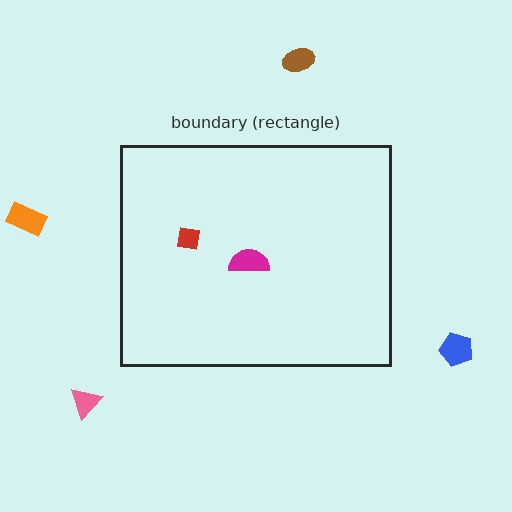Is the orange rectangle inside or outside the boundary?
Outside.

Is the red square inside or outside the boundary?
Inside.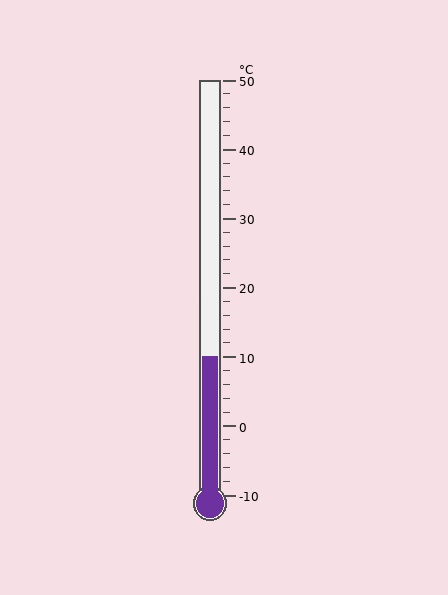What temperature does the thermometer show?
The thermometer shows approximately 10°C.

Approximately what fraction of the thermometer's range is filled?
The thermometer is filled to approximately 35% of its range.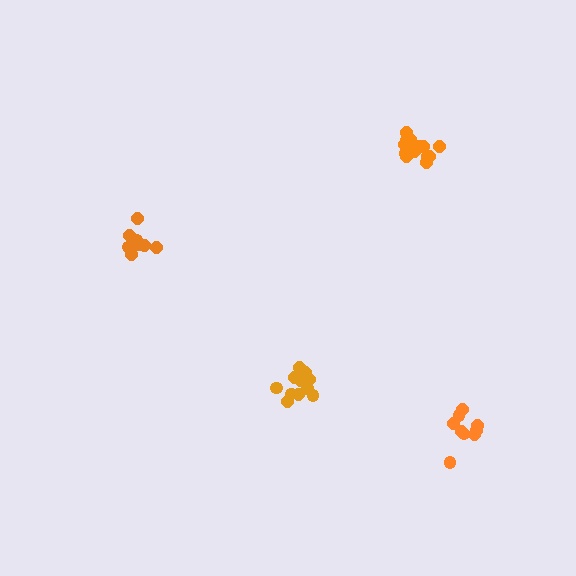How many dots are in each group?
Group 1: 13 dots, Group 2: 10 dots, Group 3: 12 dots, Group 4: 9 dots (44 total).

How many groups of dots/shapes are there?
There are 4 groups.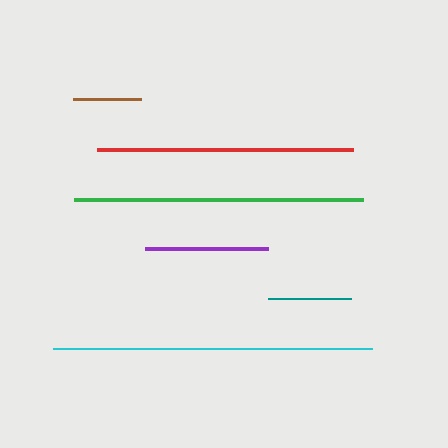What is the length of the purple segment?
The purple segment is approximately 123 pixels long.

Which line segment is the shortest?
The brown line is the shortest at approximately 68 pixels.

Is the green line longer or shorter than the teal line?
The green line is longer than the teal line.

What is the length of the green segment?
The green segment is approximately 289 pixels long.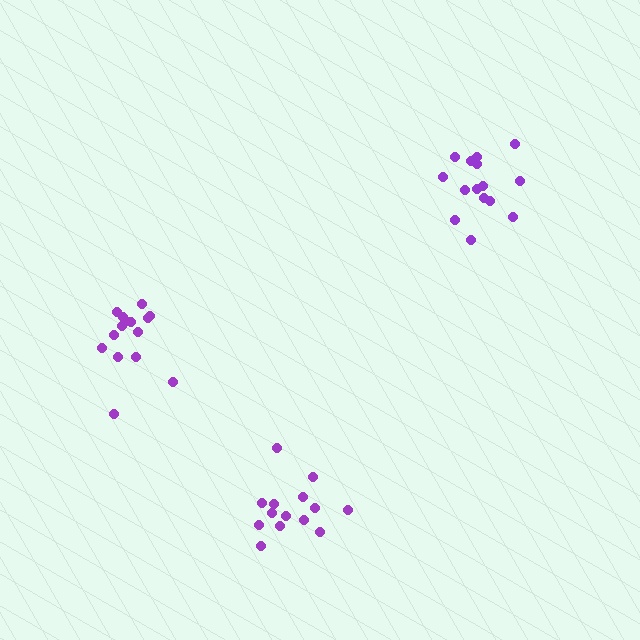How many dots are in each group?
Group 1: 15 dots, Group 2: 14 dots, Group 3: 15 dots (44 total).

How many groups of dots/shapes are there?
There are 3 groups.